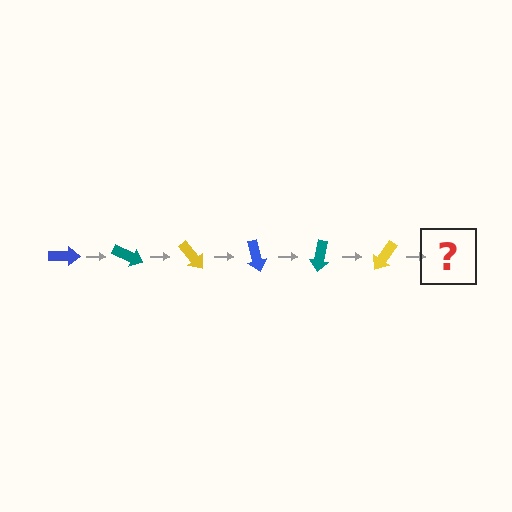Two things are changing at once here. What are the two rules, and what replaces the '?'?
The two rules are that it rotates 25 degrees each step and the color cycles through blue, teal, and yellow. The '?' should be a blue arrow, rotated 150 degrees from the start.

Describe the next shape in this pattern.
It should be a blue arrow, rotated 150 degrees from the start.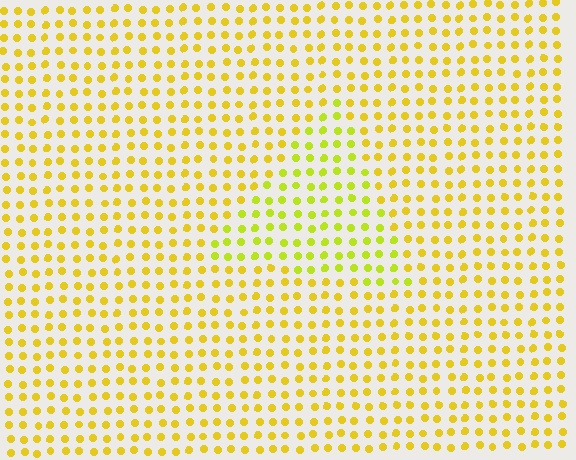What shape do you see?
I see a triangle.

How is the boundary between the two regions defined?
The boundary is defined purely by a slight shift in hue (about 22 degrees). Spacing, size, and orientation are identical on both sides.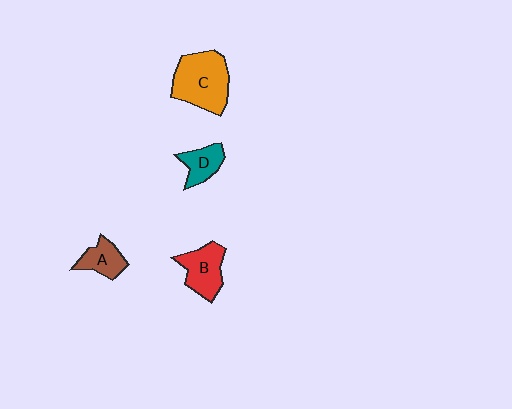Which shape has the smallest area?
Shape D (teal).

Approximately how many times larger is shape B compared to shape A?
Approximately 1.4 times.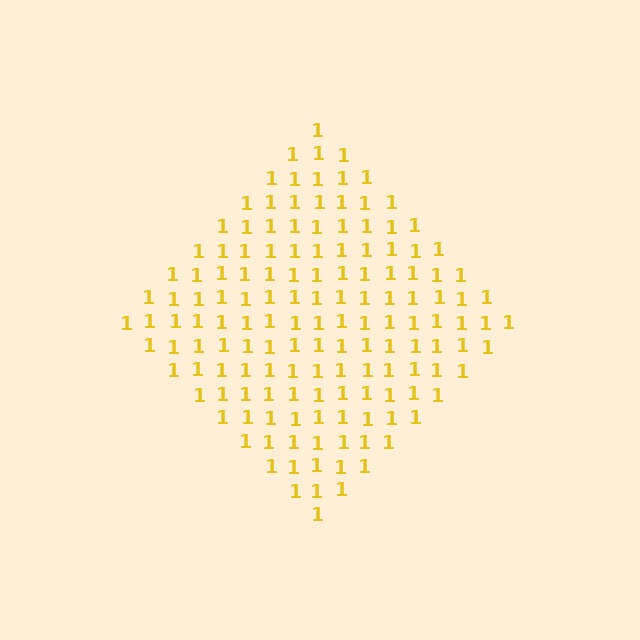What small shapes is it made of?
It is made of small digit 1's.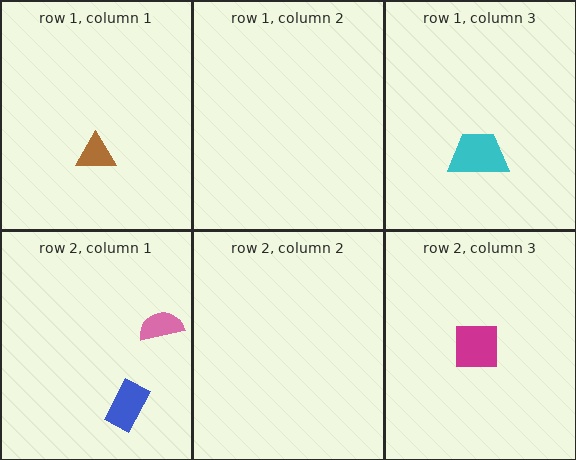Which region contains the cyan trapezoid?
The row 1, column 3 region.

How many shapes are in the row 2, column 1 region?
2.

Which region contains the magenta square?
The row 2, column 3 region.